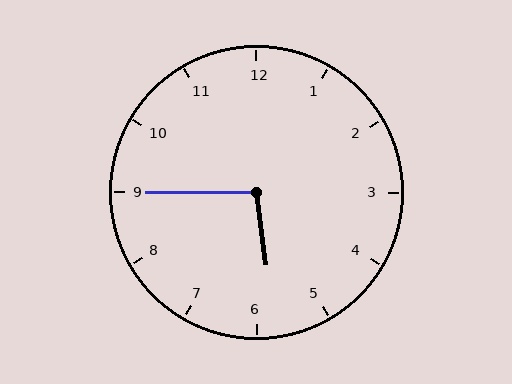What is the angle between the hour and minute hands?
Approximately 98 degrees.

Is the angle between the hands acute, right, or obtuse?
It is obtuse.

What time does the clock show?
5:45.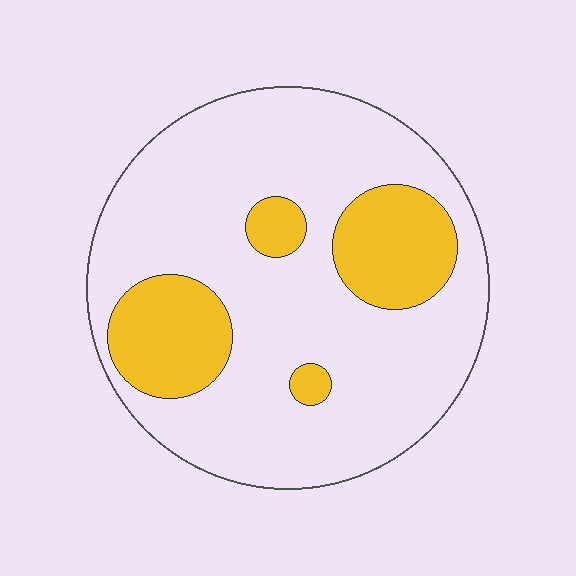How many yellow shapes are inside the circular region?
4.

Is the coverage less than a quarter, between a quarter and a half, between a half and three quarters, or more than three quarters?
Less than a quarter.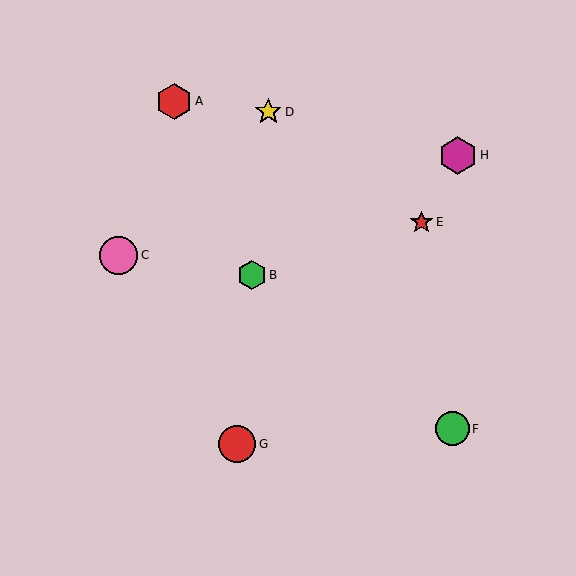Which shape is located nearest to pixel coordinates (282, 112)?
The yellow star (labeled D) at (268, 112) is nearest to that location.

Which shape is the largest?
The pink circle (labeled C) is the largest.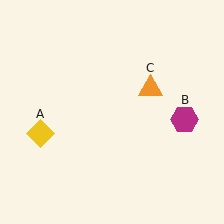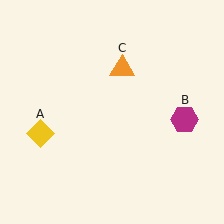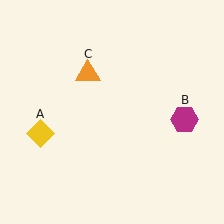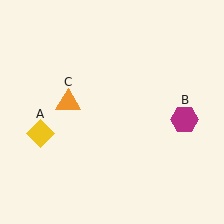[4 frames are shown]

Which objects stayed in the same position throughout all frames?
Yellow diamond (object A) and magenta hexagon (object B) remained stationary.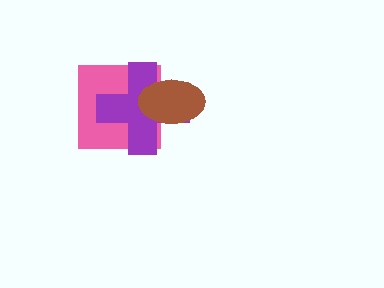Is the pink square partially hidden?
Yes, it is partially covered by another shape.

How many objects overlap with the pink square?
2 objects overlap with the pink square.